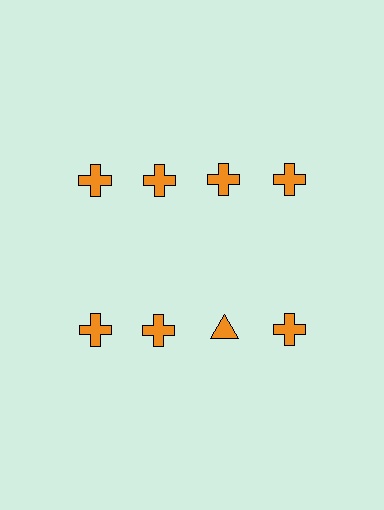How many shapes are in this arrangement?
There are 8 shapes arranged in a grid pattern.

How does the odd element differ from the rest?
It has a different shape: triangle instead of cross.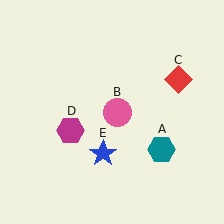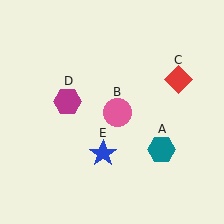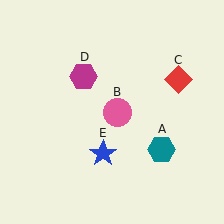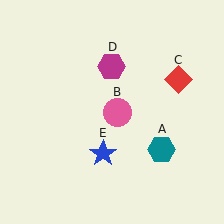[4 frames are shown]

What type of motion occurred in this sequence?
The magenta hexagon (object D) rotated clockwise around the center of the scene.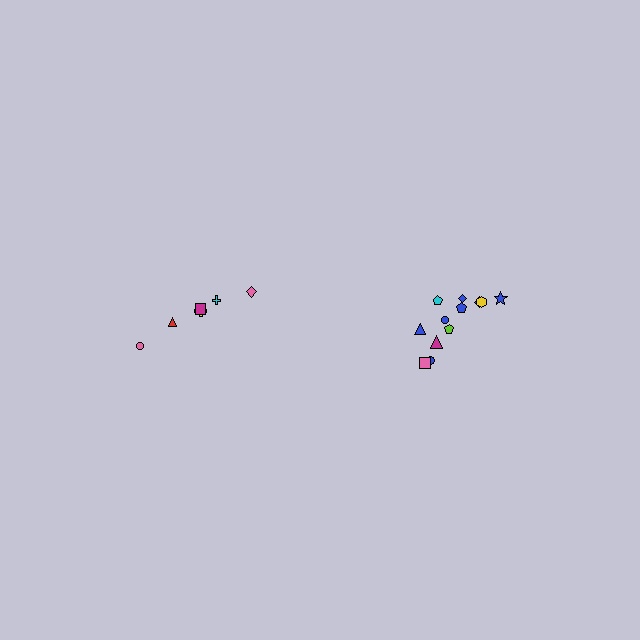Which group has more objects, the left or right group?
The right group.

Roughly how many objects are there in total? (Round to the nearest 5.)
Roughly 20 objects in total.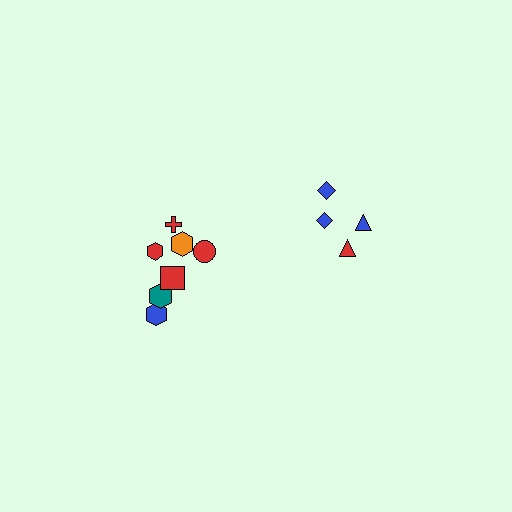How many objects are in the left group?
There are 7 objects.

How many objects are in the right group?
There are 4 objects.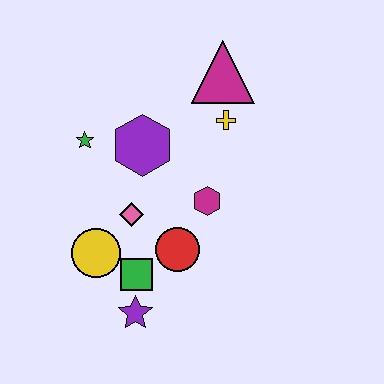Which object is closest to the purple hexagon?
The green star is closest to the purple hexagon.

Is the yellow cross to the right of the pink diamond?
Yes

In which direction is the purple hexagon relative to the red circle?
The purple hexagon is above the red circle.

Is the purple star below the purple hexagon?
Yes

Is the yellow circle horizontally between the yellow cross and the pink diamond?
No